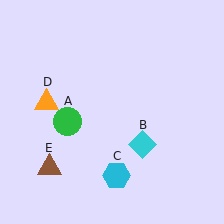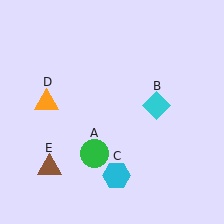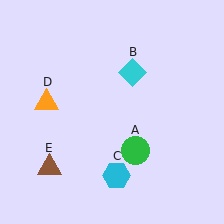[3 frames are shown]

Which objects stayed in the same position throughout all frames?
Cyan hexagon (object C) and orange triangle (object D) and brown triangle (object E) remained stationary.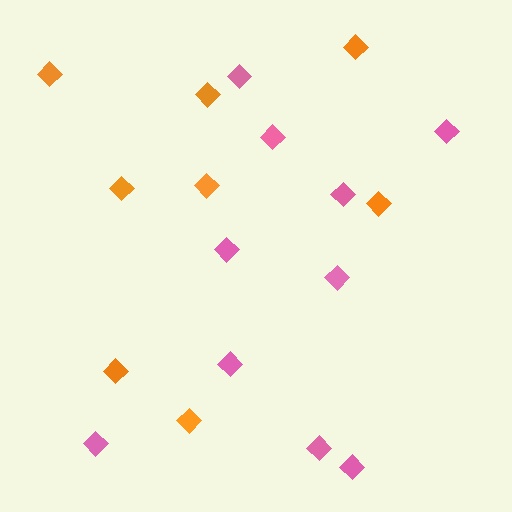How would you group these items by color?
There are 2 groups: one group of orange diamonds (8) and one group of pink diamonds (10).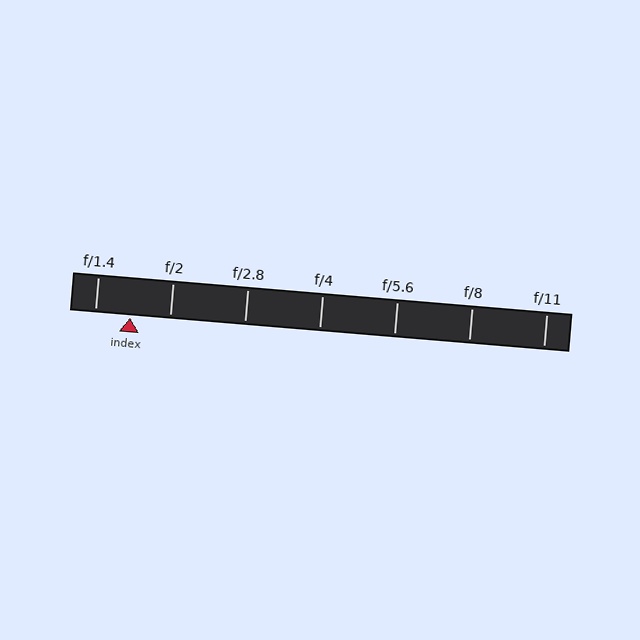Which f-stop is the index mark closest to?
The index mark is closest to f/1.4.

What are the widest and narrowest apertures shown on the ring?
The widest aperture shown is f/1.4 and the narrowest is f/11.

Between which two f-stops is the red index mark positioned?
The index mark is between f/1.4 and f/2.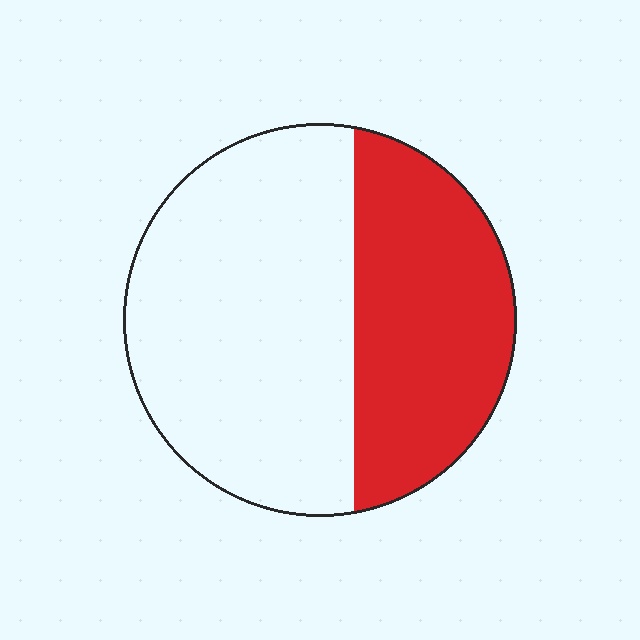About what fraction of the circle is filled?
About two fifths (2/5).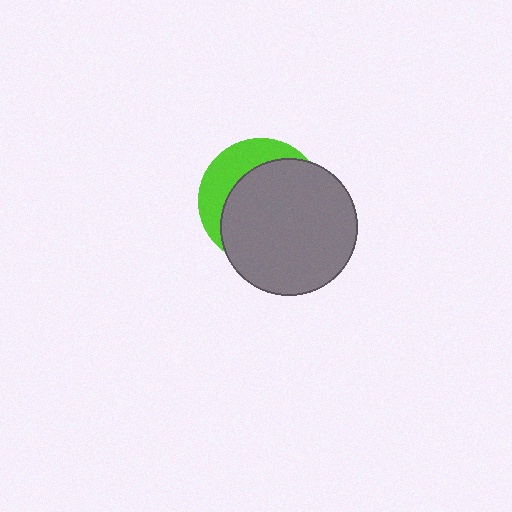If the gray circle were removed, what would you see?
You would see the complete lime circle.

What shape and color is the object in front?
The object in front is a gray circle.